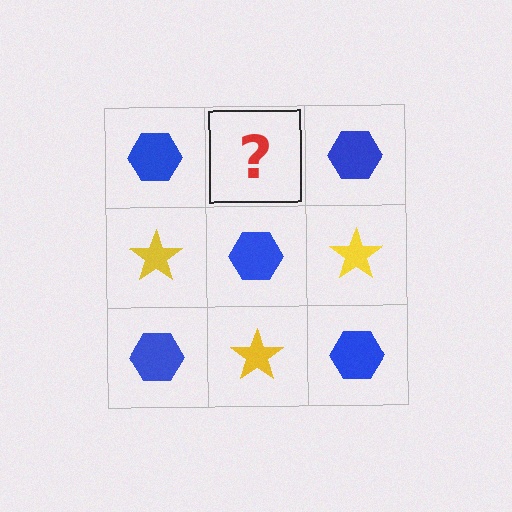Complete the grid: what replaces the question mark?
The question mark should be replaced with a yellow star.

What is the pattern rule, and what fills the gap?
The rule is that it alternates blue hexagon and yellow star in a checkerboard pattern. The gap should be filled with a yellow star.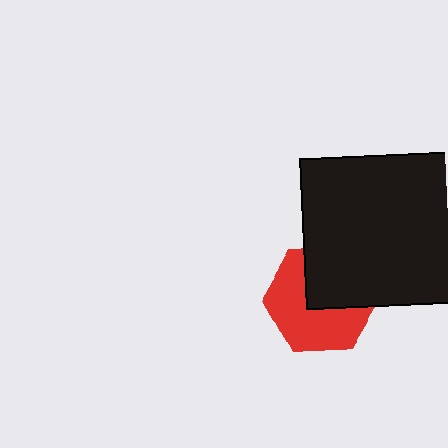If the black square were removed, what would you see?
You would see the complete red hexagon.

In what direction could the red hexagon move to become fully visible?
The red hexagon could move toward the lower-left. That would shift it out from behind the black square entirely.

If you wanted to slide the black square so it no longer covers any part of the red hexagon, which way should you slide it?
Slide it toward the upper-right — that is the most direct way to separate the two shapes.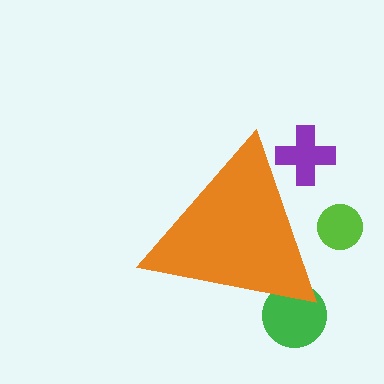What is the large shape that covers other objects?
An orange triangle.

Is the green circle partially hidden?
Yes, the green circle is partially hidden behind the orange triangle.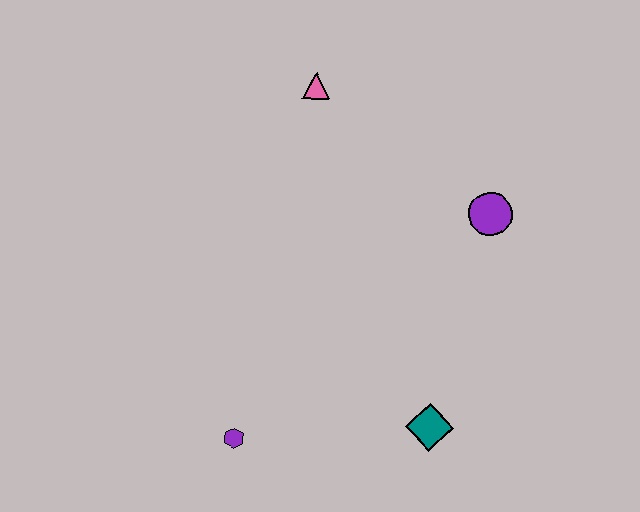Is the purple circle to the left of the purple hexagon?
No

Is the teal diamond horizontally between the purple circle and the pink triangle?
Yes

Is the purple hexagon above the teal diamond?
No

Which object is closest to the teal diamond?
The purple hexagon is closest to the teal diamond.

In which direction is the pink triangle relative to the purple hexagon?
The pink triangle is above the purple hexagon.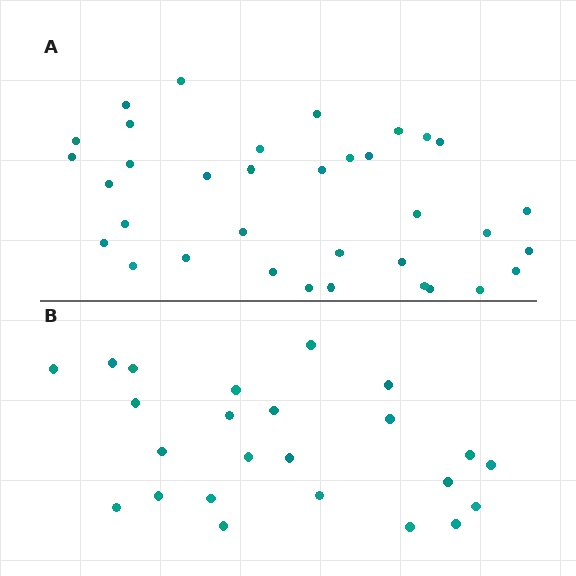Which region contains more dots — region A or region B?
Region A (the top region) has more dots.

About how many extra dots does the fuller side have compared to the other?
Region A has roughly 12 or so more dots than region B.